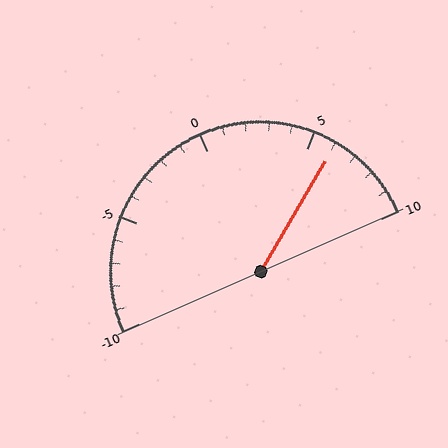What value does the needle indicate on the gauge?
The needle indicates approximately 6.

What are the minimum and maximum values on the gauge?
The gauge ranges from -10 to 10.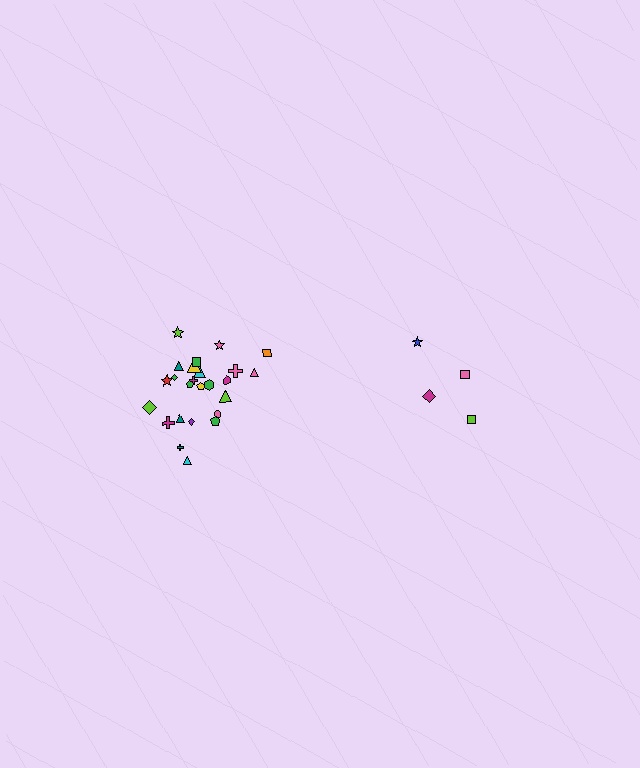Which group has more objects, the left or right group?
The left group.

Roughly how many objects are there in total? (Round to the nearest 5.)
Roughly 30 objects in total.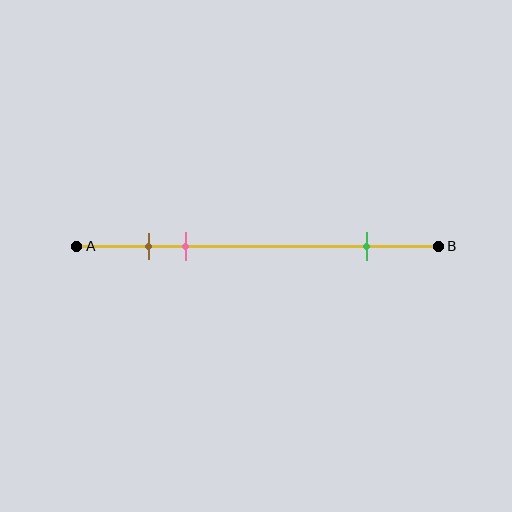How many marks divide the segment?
There are 3 marks dividing the segment.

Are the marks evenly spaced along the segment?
No, the marks are not evenly spaced.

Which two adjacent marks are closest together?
The brown and pink marks are the closest adjacent pair.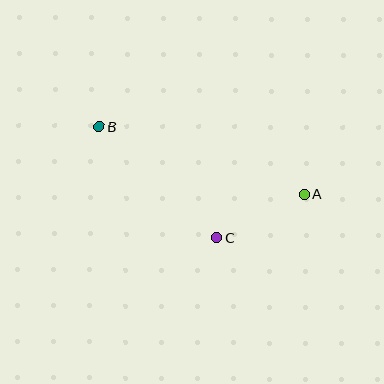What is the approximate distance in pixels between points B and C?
The distance between B and C is approximately 161 pixels.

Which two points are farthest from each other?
Points A and B are farthest from each other.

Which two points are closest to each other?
Points A and C are closest to each other.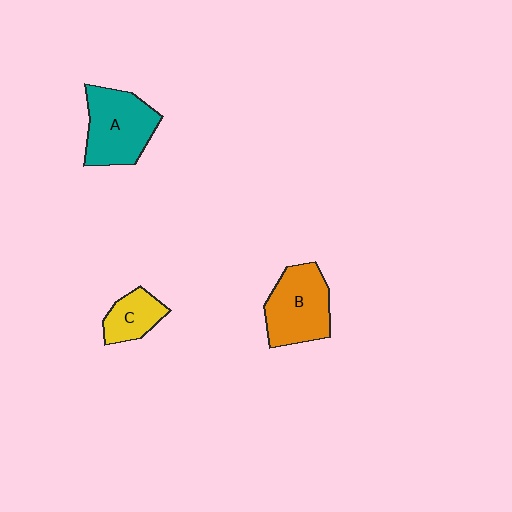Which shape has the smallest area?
Shape C (yellow).